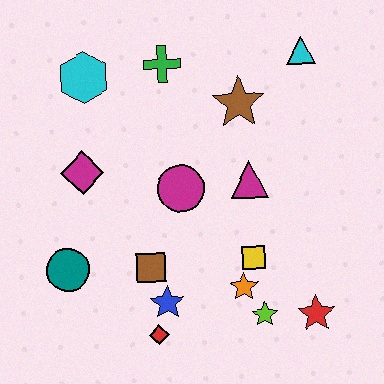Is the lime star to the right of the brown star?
Yes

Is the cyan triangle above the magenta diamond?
Yes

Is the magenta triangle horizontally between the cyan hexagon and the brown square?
No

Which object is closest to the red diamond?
The blue star is closest to the red diamond.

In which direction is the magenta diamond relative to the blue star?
The magenta diamond is above the blue star.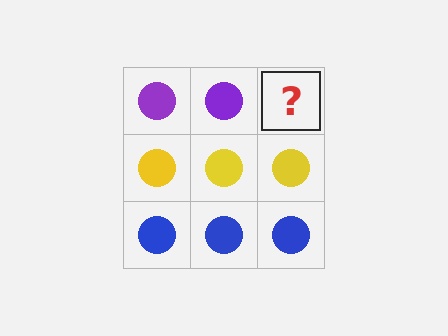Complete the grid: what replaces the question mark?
The question mark should be replaced with a purple circle.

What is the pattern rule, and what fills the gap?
The rule is that each row has a consistent color. The gap should be filled with a purple circle.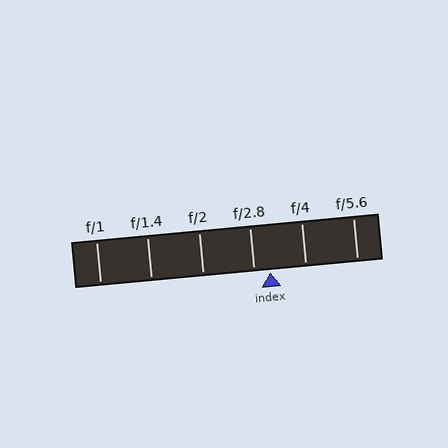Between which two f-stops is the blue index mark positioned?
The index mark is between f/2.8 and f/4.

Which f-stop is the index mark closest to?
The index mark is closest to f/2.8.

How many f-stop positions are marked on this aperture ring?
There are 6 f-stop positions marked.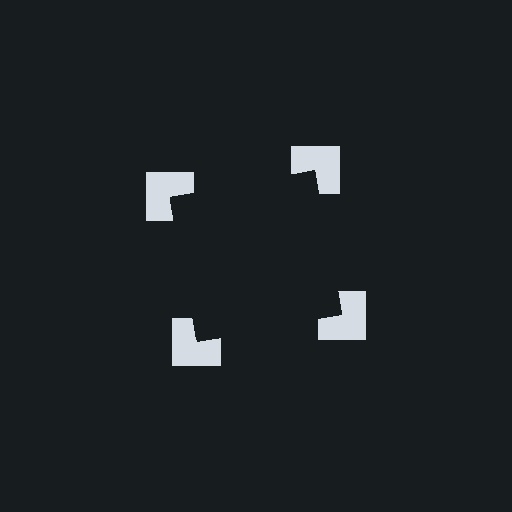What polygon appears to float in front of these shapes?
An illusory square — its edges are inferred from the aligned wedge cuts in the notched squares, not physically drawn.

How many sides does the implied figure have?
4 sides.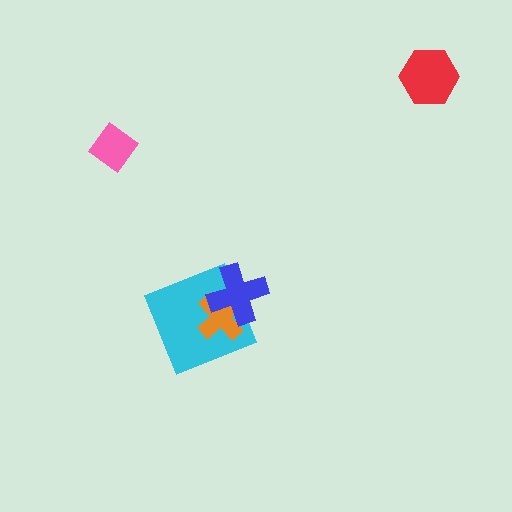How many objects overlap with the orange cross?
2 objects overlap with the orange cross.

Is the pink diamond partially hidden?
No, no other shape covers it.